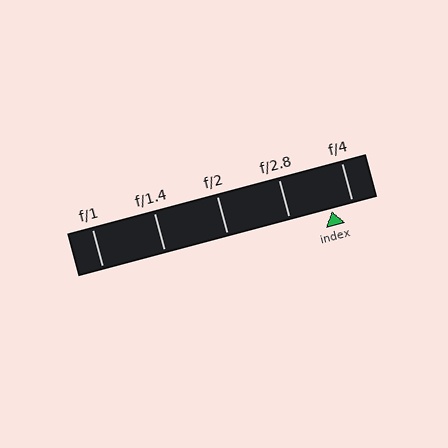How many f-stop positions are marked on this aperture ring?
There are 5 f-stop positions marked.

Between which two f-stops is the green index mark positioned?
The index mark is between f/2.8 and f/4.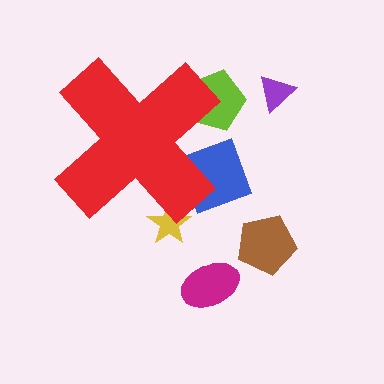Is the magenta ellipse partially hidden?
No, the magenta ellipse is fully visible.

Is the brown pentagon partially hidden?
No, the brown pentagon is fully visible.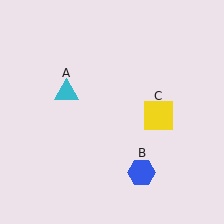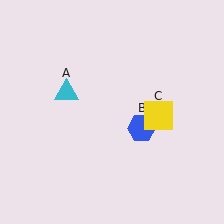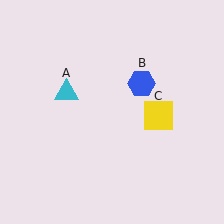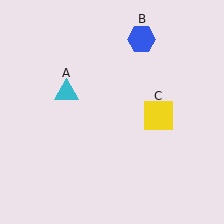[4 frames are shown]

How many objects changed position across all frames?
1 object changed position: blue hexagon (object B).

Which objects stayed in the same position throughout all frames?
Cyan triangle (object A) and yellow square (object C) remained stationary.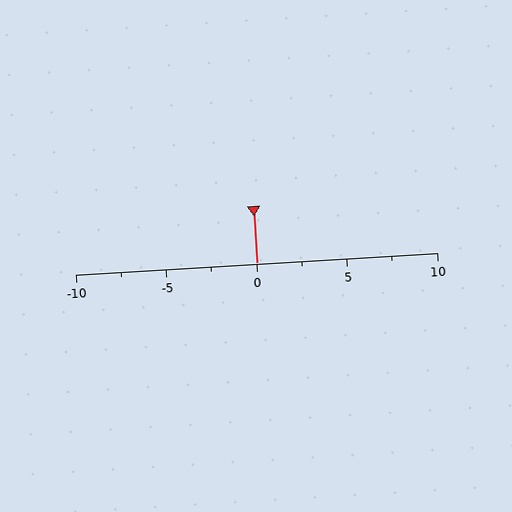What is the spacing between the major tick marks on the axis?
The major ticks are spaced 5 apart.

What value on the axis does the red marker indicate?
The marker indicates approximately 0.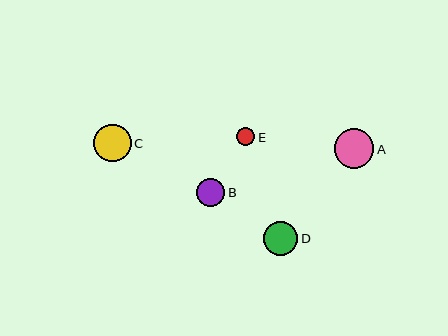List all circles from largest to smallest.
From largest to smallest: A, C, D, B, E.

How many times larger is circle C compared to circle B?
Circle C is approximately 1.3 times the size of circle B.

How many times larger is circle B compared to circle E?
Circle B is approximately 1.6 times the size of circle E.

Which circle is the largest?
Circle A is the largest with a size of approximately 40 pixels.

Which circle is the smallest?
Circle E is the smallest with a size of approximately 18 pixels.